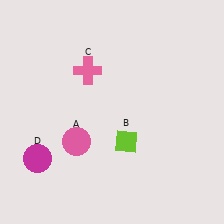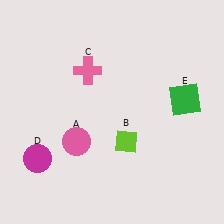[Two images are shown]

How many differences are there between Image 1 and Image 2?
There is 1 difference between the two images.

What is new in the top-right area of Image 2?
A green square (E) was added in the top-right area of Image 2.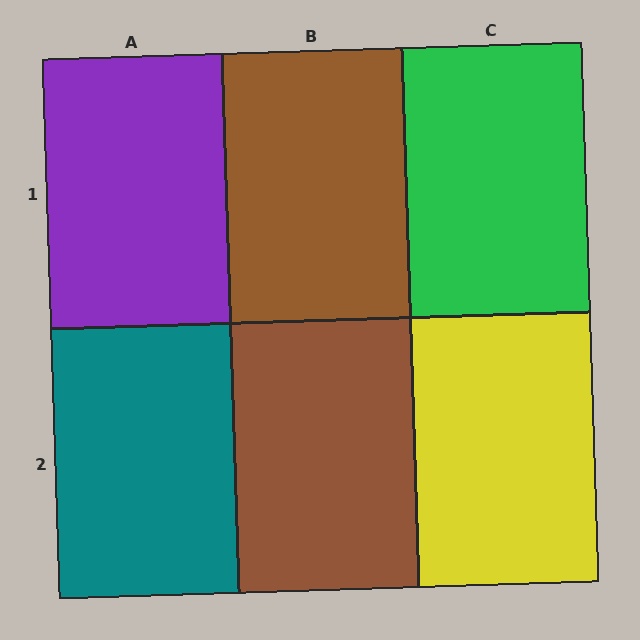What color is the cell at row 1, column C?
Green.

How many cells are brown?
2 cells are brown.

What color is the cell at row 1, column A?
Purple.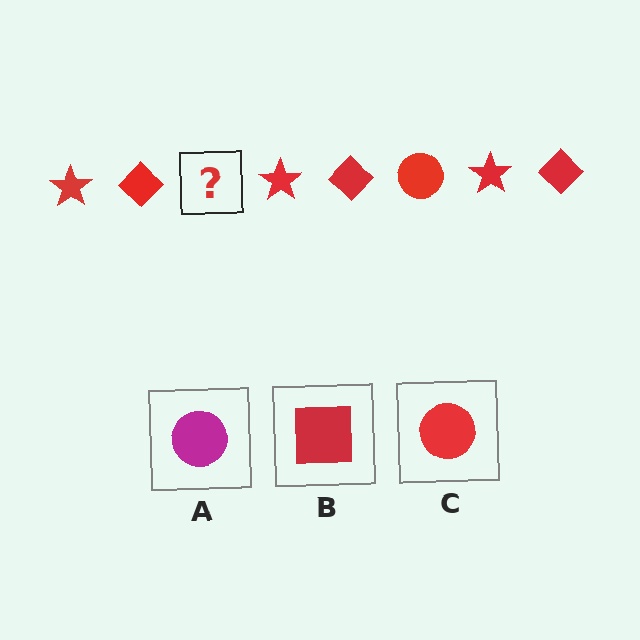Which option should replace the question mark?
Option C.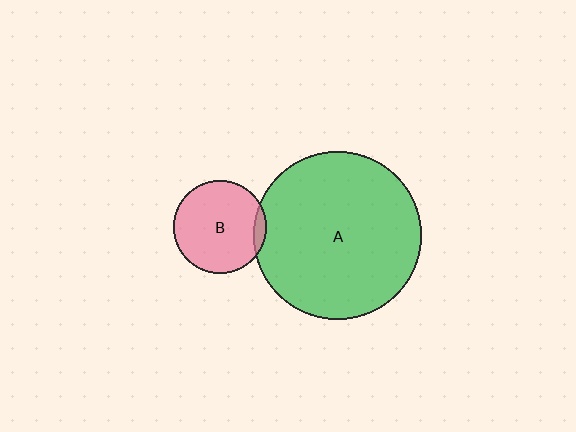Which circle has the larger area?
Circle A (green).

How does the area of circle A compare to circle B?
Approximately 3.3 times.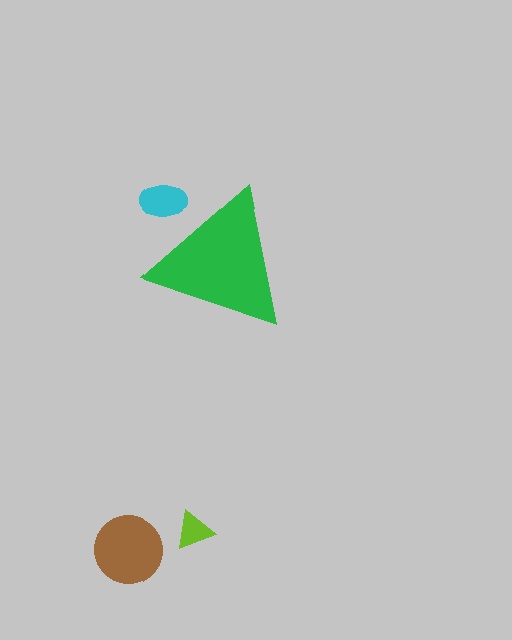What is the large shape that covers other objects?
A green triangle.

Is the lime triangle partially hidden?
No, the lime triangle is fully visible.